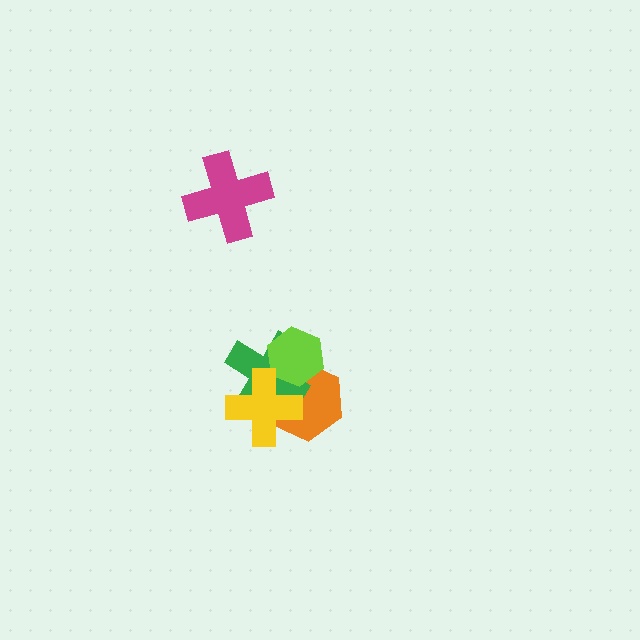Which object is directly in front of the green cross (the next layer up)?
The lime hexagon is directly in front of the green cross.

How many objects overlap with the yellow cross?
3 objects overlap with the yellow cross.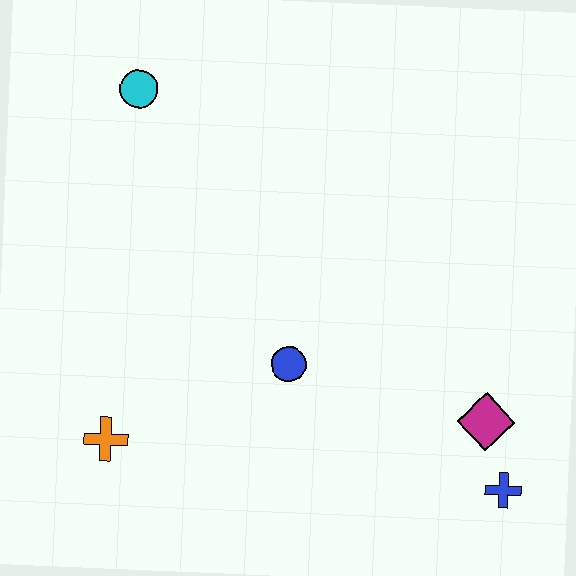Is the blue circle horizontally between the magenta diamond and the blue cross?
No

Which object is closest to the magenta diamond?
The blue cross is closest to the magenta diamond.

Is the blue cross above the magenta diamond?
No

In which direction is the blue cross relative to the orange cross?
The blue cross is to the right of the orange cross.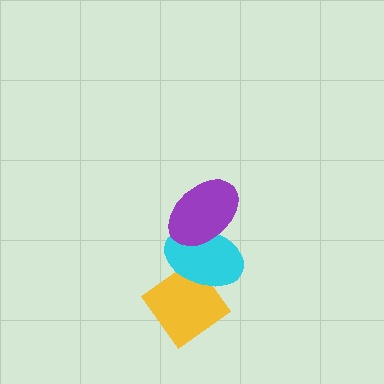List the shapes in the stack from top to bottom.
From top to bottom: the purple ellipse, the cyan ellipse, the yellow diamond.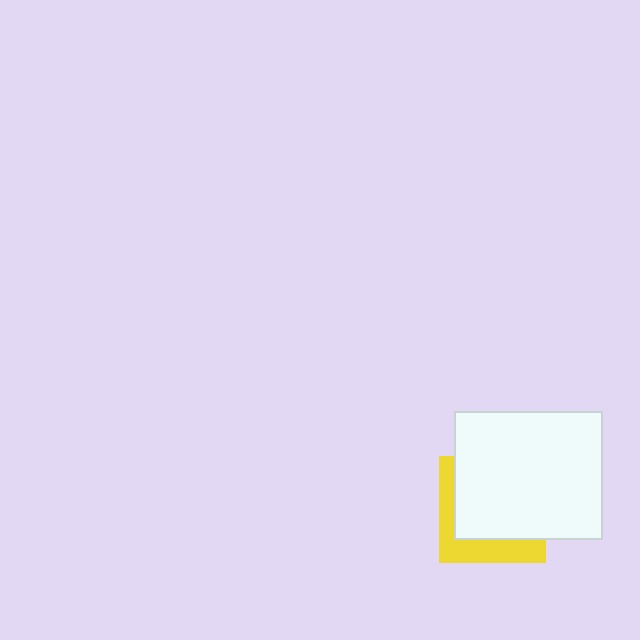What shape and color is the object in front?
The object in front is a white rectangle.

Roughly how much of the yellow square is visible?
A small part of it is visible (roughly 32%).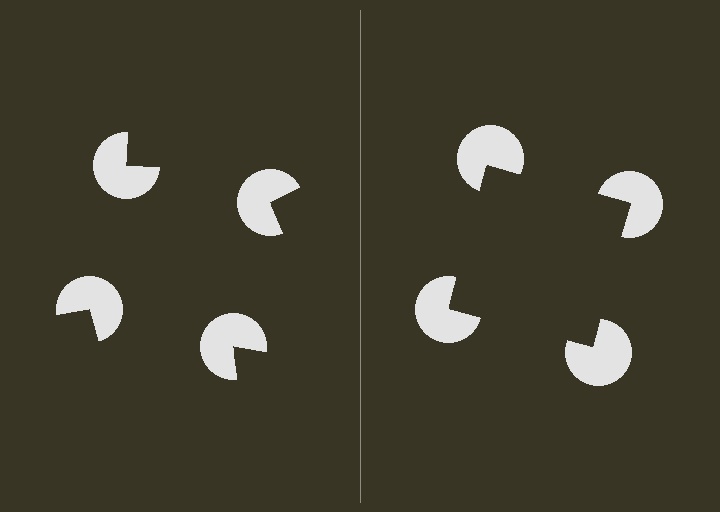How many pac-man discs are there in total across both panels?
8 — 4 on each side.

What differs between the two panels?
The pac-man discs are positioned identically on both sides; only the wedge orientations differ. On the right they align to a square; on the left they are misaligned.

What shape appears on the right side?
An illusory square.